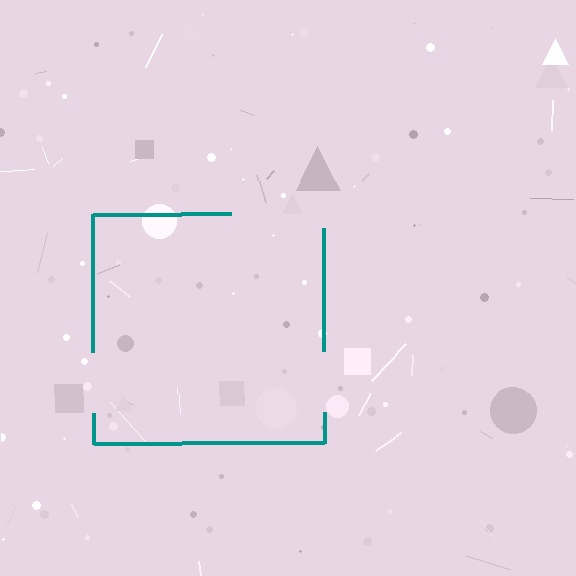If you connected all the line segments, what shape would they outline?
They would outline a square.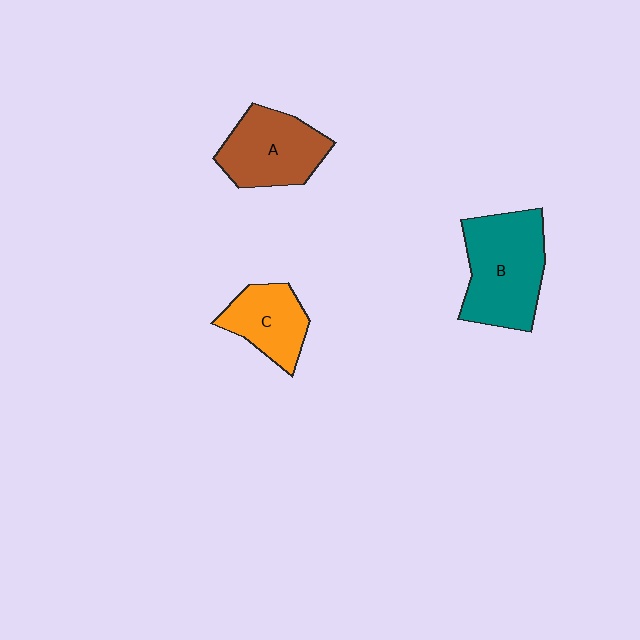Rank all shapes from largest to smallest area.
From largest to smallest: B (teal), A (brown), C (orange).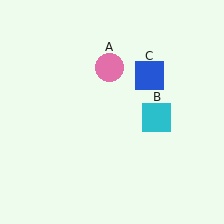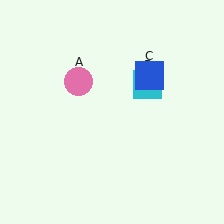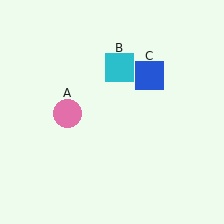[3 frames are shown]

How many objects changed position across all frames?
2 objects changed position: pink circle (object A), cyan square (object B).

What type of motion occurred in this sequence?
The pink circle (object A), cyan square (object B) rotated counterclockwise around the center of the scene.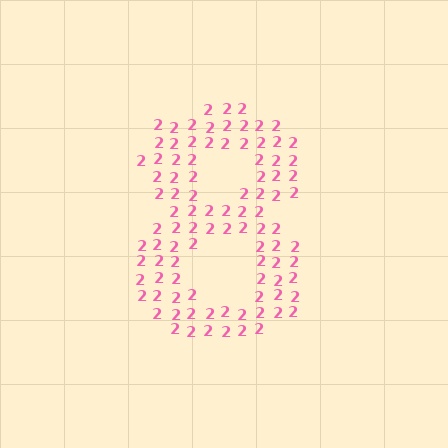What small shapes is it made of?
It is made of small digit 2's.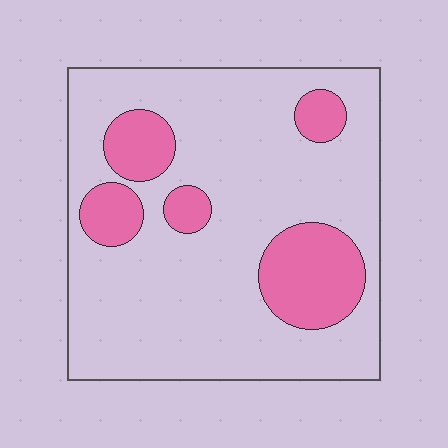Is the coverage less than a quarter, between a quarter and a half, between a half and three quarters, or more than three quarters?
Less than a quarter.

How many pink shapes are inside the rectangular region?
5.